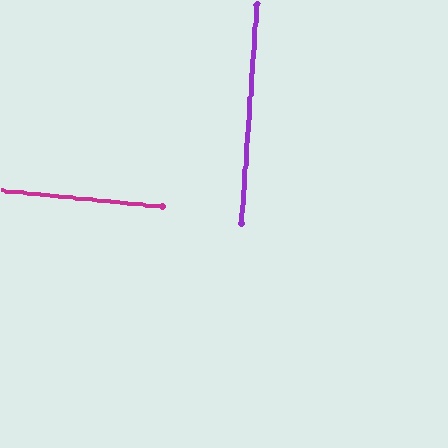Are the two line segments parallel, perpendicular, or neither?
Perpendicular — they meet at approximately 88°.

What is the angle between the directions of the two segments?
Approximately 88 degrees.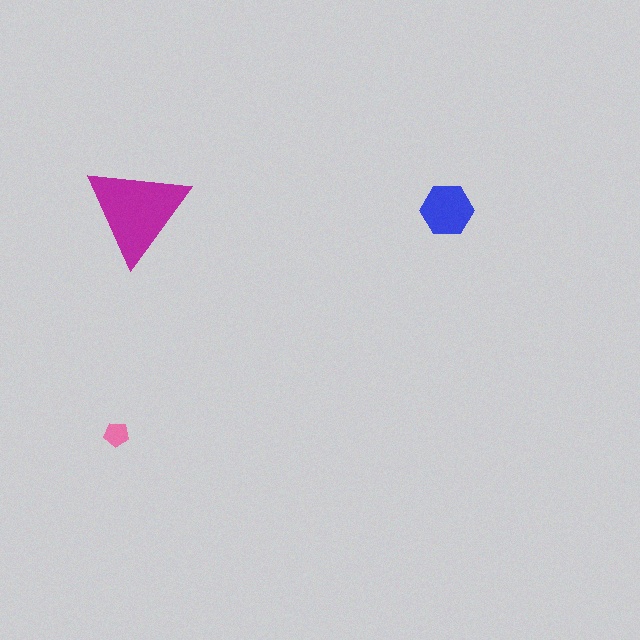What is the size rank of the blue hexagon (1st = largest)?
2nd.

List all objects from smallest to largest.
The pink pentagon, the blue hexagon, the magenta triangle.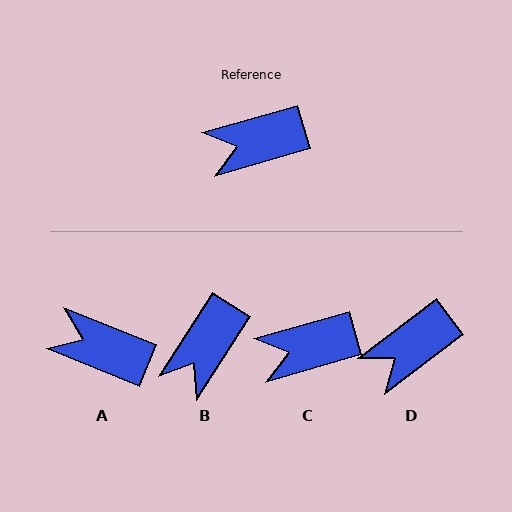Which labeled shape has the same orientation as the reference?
C.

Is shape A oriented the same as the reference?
No, it is off by about 38 degrees.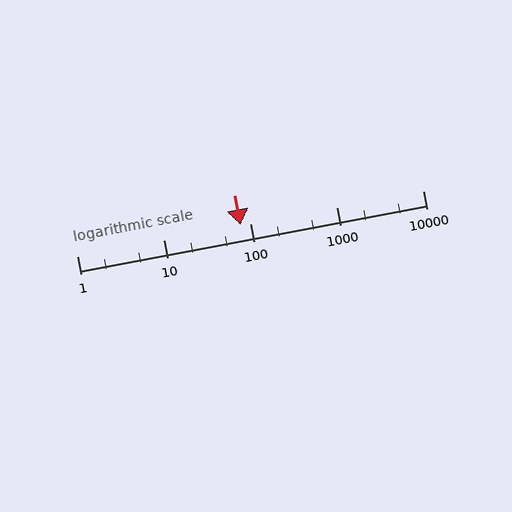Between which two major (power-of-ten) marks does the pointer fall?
The pointer is between 10 and 100.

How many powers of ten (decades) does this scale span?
The scale spans 4 decades, from 1 to 10000.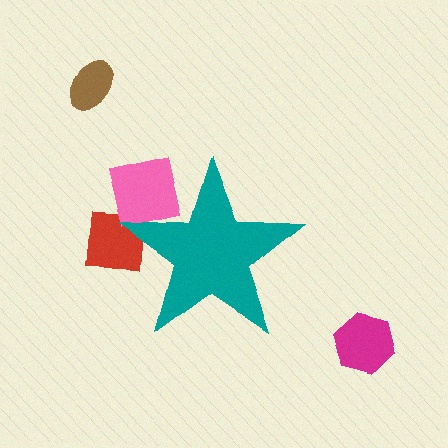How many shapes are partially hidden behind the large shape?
2 shapes are partially hidden.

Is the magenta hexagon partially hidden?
No, the magenta hexagon is fully visible.